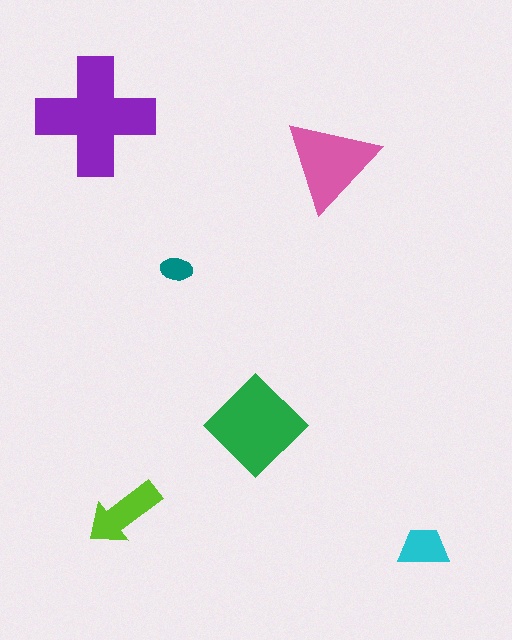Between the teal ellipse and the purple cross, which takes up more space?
The purple cross.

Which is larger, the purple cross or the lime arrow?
The purple cross.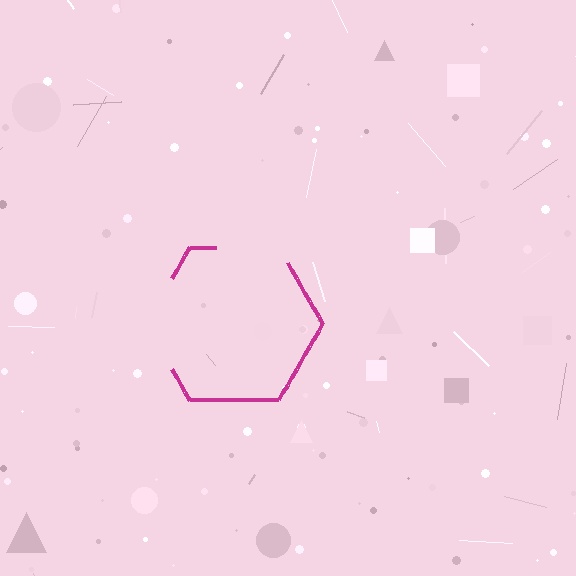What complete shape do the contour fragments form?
The contour fragments form a hexagon.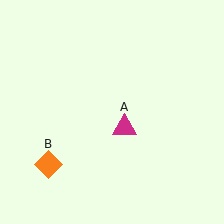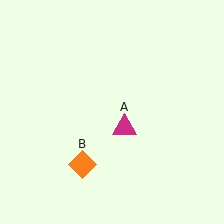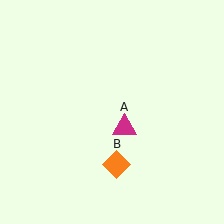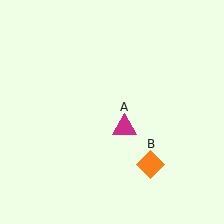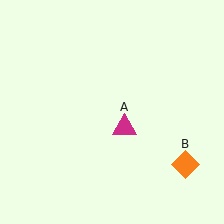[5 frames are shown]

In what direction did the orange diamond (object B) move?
The orange diamond (object B) moved right.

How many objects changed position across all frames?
1 object changed position: orange diamond (object B).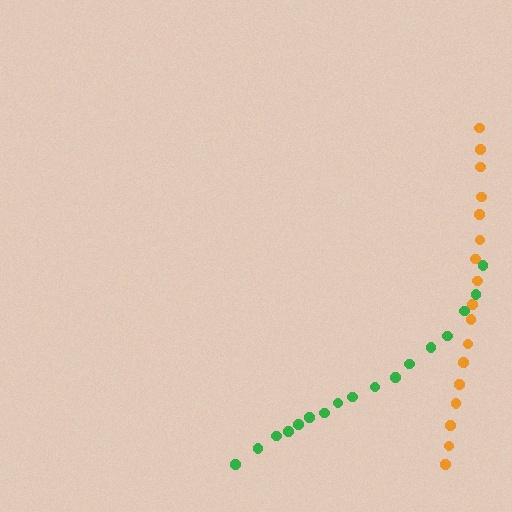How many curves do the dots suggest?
There are 2 distinct paths.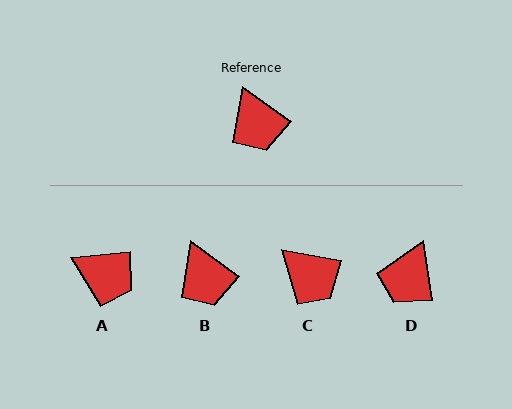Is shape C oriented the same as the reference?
No, it is off by about 25 degrees.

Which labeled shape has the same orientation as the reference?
B.